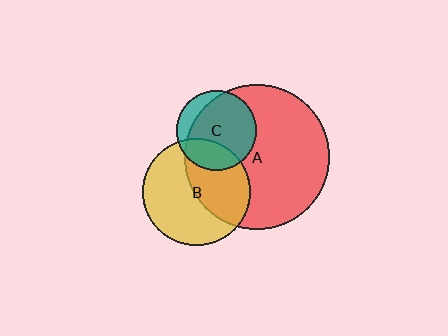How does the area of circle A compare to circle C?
Approximately 3.3 times.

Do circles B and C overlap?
Yes.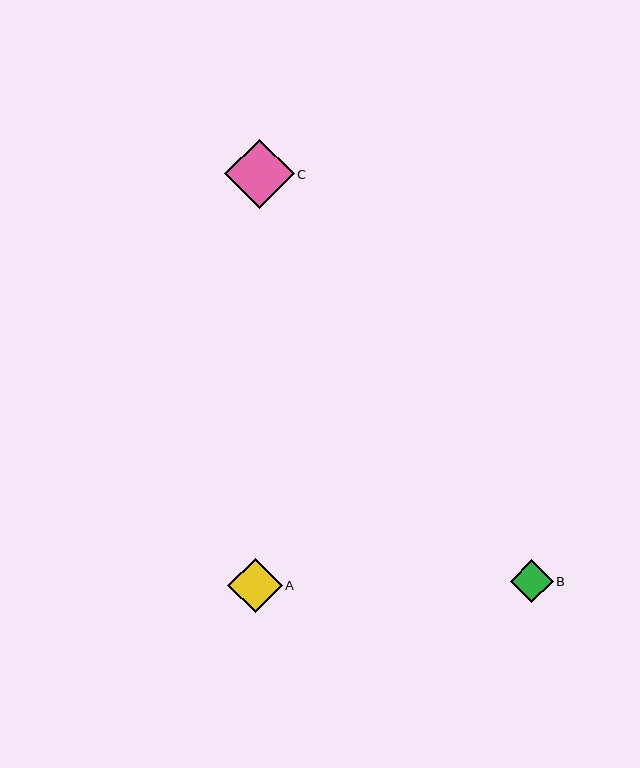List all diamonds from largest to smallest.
From largest to smallest: C, A, B.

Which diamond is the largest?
Diamond C is the largest with a size of approximately 69 pixels.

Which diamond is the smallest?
Diamond B is the smallest with a size of approximately 43 pixels.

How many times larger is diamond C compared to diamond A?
Diamond C is approximately 1.3 times the size of diamond A.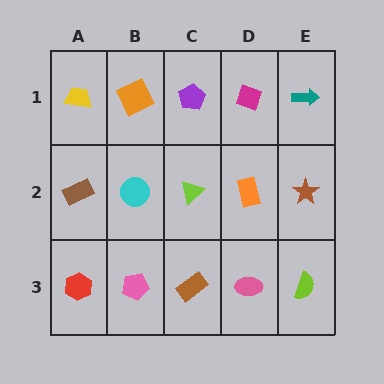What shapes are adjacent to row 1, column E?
A brown star (row 2, column E), a magenta diamond (row 1, column D).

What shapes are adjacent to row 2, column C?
A purple pentagon (row 1, column C), a brown rectangle (row 3, column C), a cyan circle (row 2, column B), an orange rectangle (row 2, column D).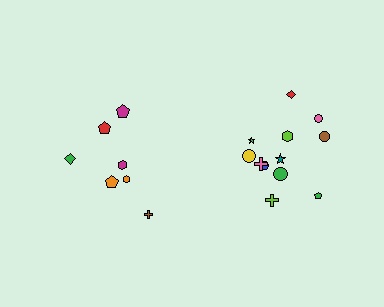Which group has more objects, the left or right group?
The right group.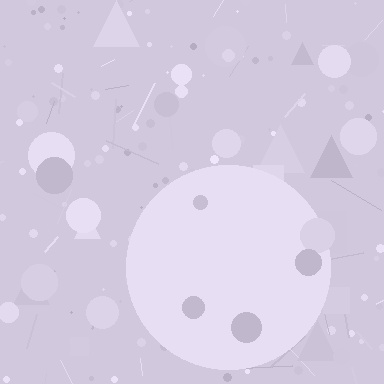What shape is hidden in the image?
A circle is hidden in the image.